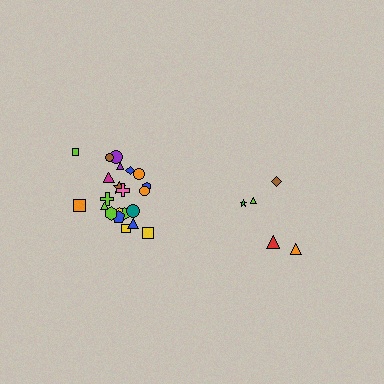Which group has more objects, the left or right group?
The left group.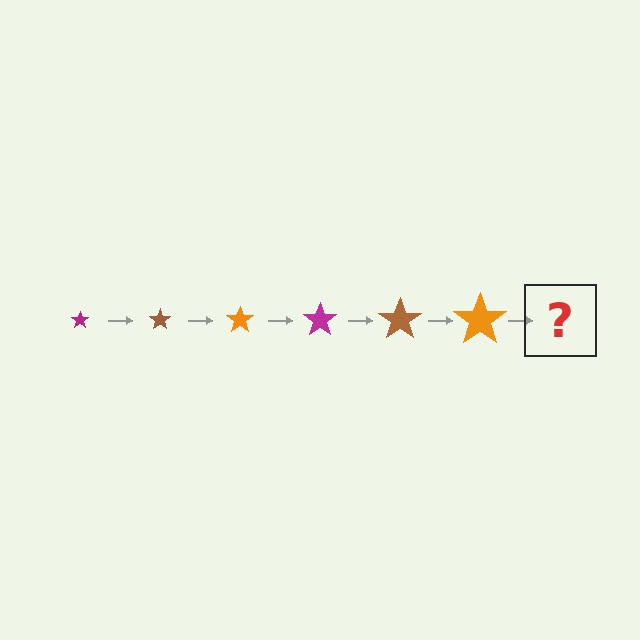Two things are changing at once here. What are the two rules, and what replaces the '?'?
The two rules are that the star grows larger each step and the color cycles through magenta, brown, and orange. The '?' should be a magenta star, larger than the previous one.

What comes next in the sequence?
The next element should be a magenta star, larger than the previous one.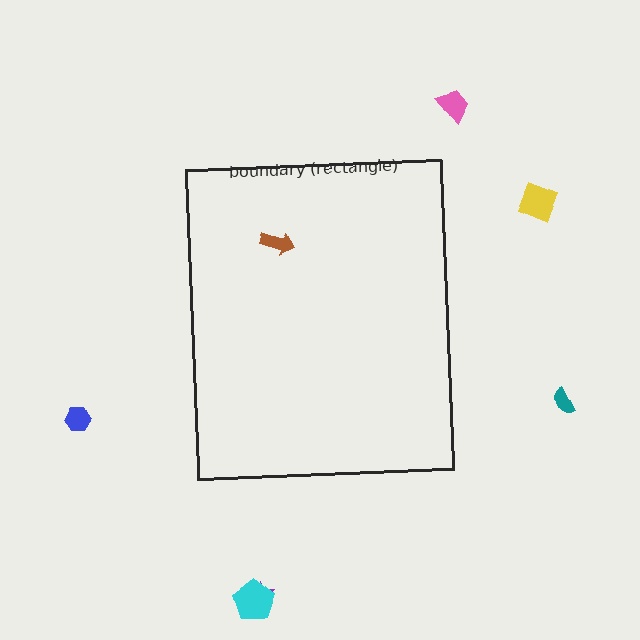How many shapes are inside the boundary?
1 inside, 6 outside.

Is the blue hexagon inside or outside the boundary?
Outside.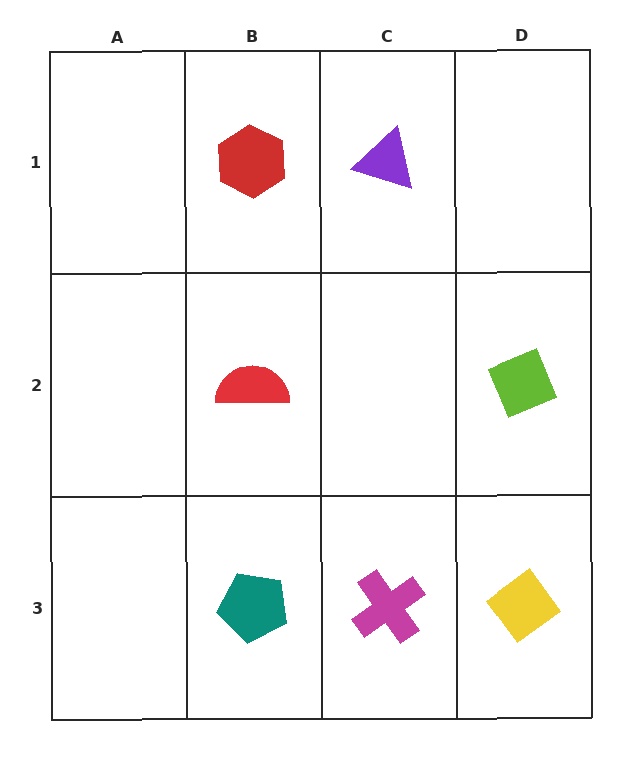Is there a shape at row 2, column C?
No, that cell is empty.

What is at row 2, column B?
A red semicircle.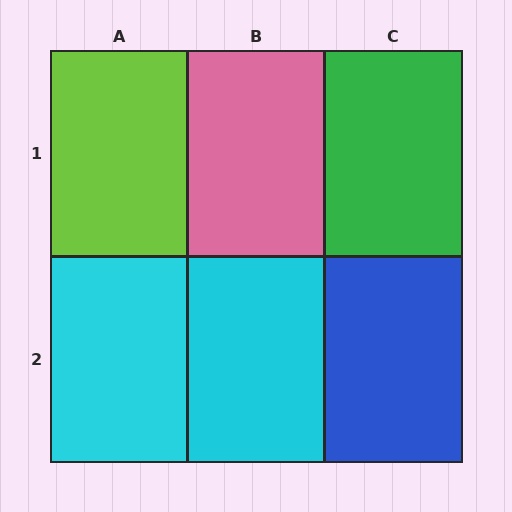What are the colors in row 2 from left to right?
Cyan, cyan, blue.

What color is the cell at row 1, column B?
Pink.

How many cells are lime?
1 cell is lime.